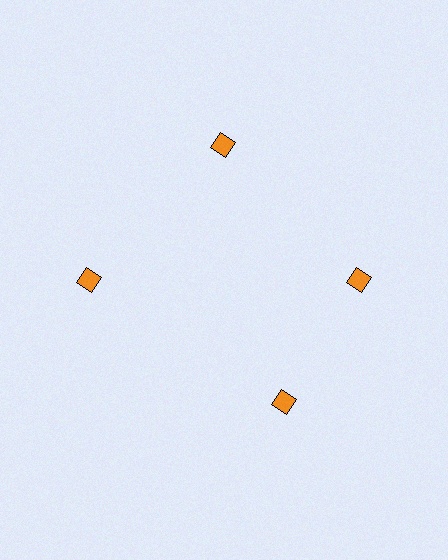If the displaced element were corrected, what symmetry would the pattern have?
It would have 4-fold rotational symmetry — the pattern would map onto itself every 90 degrees.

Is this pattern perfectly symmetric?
No. The 4 orange squares are arranged in a ring, but one element near the 6 o'clock position is rotated out of alignment along the ring, breaking the 4-fold rotational symmetry.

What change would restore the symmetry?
The symmetry would be restored by rotating it back into even spacing with its neighbors so that all 4 squares sit at equal angles and equal distance from the center.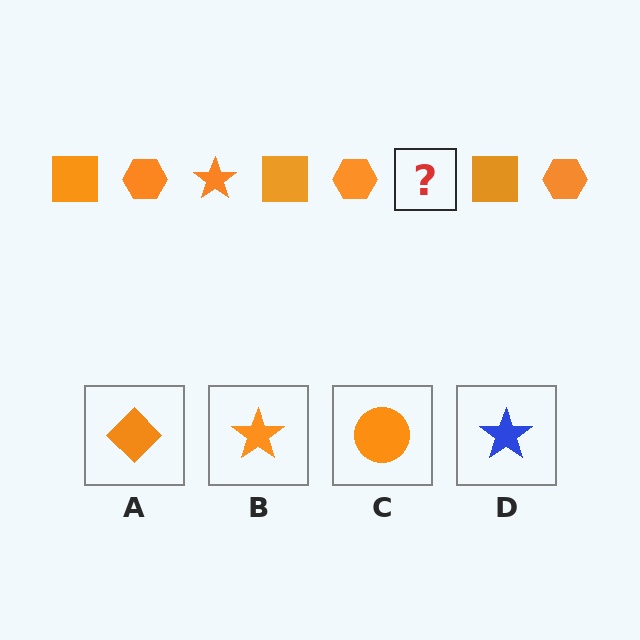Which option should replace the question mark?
Option B.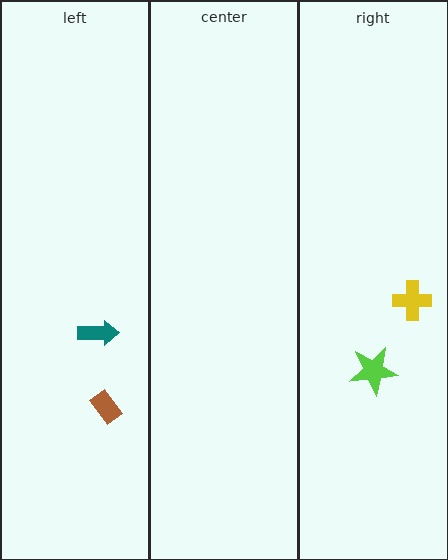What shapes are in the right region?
The yellow cross, the lime star.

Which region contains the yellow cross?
The right region.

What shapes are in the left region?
The teal arrow, the brown rectangle.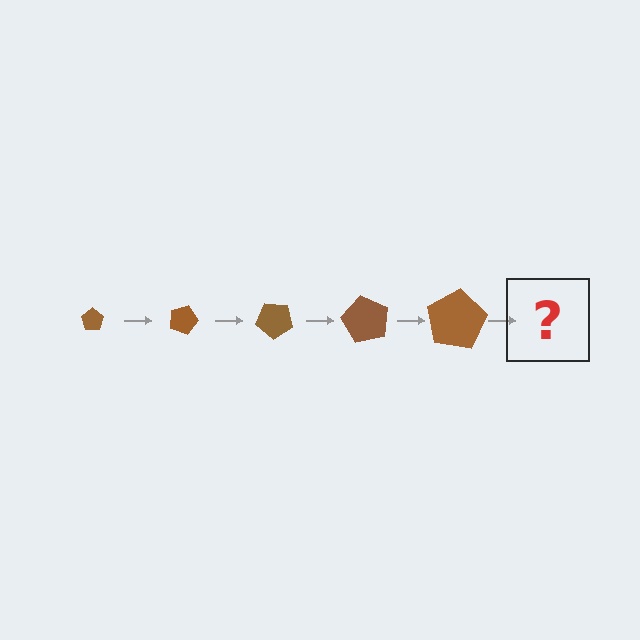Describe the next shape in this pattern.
It should be a pentagon, larger than the previous one and rotated 100 degrees from the start.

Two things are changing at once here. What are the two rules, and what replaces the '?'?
The two rules are that the pentagon grows larger each step and it rotates 20 degrees each step. The '?' should be a pentagon, larger than the previous one and rotated 100 degrees from the start.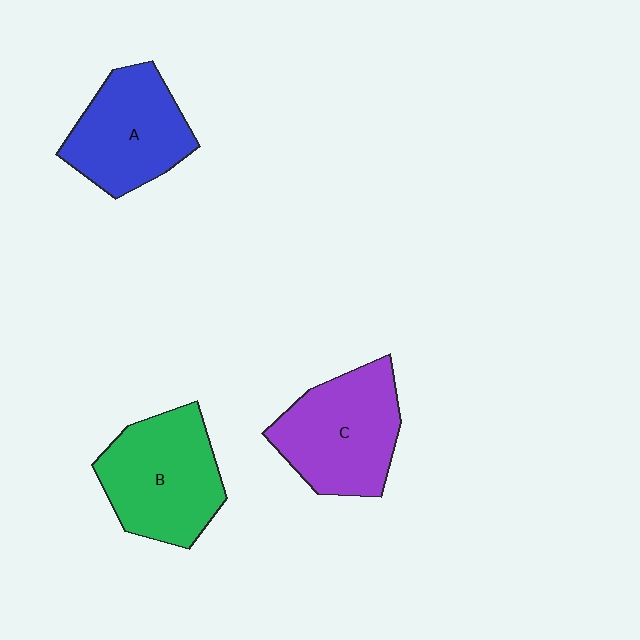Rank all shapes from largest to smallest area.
From largest to smallest: B (green), C (purple), A (blue).